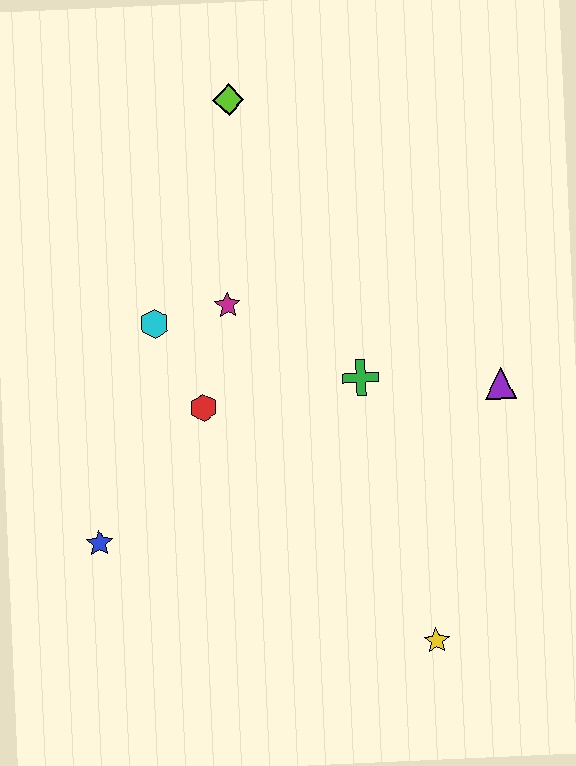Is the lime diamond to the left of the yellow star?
Yes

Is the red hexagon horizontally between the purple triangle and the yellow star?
No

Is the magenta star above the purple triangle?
Yes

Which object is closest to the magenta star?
The cyan hexagon is closest to the magenta star.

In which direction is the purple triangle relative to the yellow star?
The purple triangle is above the yellow star.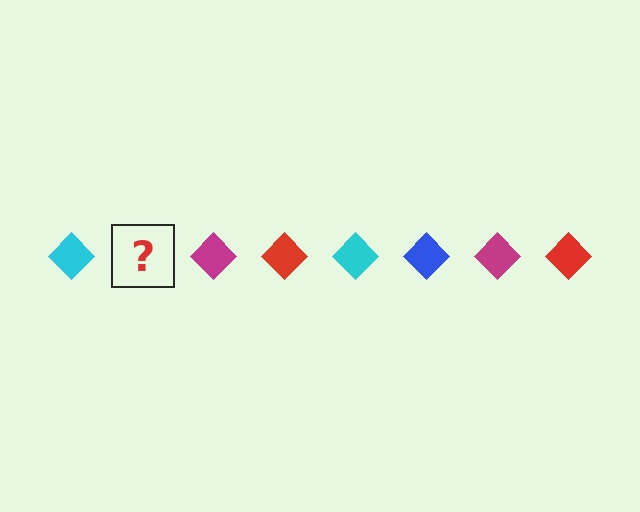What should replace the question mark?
The question mark should be replaced with a blue diamond.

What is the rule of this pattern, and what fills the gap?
The rule is that the pattern cycles through cyan, blue, magenta, red diamonds. The gap should be filled with a blue diamond.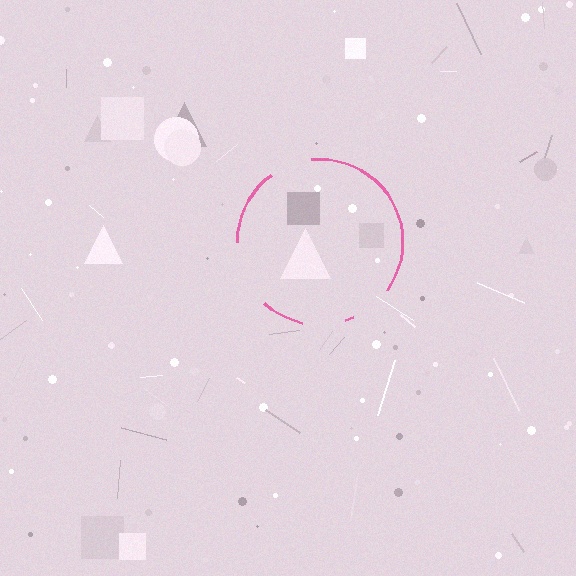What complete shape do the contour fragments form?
The contour fragments form a circle.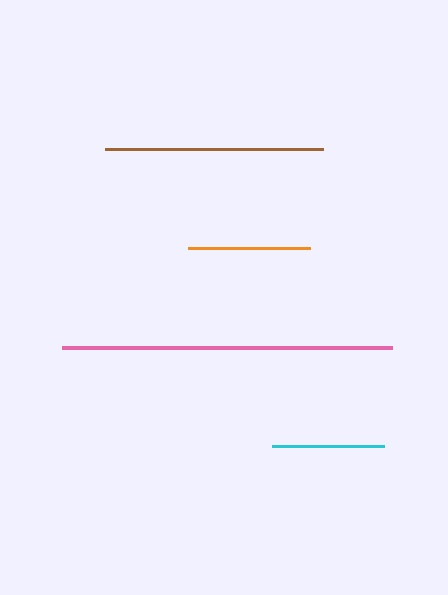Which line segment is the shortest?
The cyan line is the shortest at approximately 112 pixels.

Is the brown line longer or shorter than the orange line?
The brown line is longer than the orange line.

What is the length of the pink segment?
The pink segment is approximately 331 pixels long.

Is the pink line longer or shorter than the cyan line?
The pink line is longer than the cyan line.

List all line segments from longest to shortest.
From longest to shortest: pink, brown, orange, cyan.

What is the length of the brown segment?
The brown segment is approximately 218 pixels long.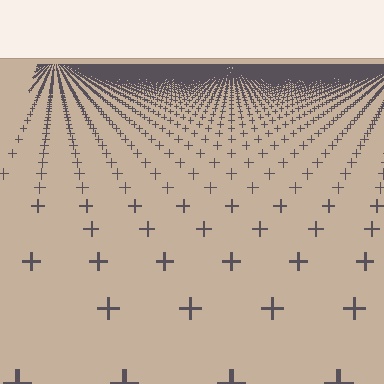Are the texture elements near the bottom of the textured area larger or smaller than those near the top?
Larger. Near the bottom, elements are closer to the viewer and appear at a bigger on-screen size.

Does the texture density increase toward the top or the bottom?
Density increases toward the top.